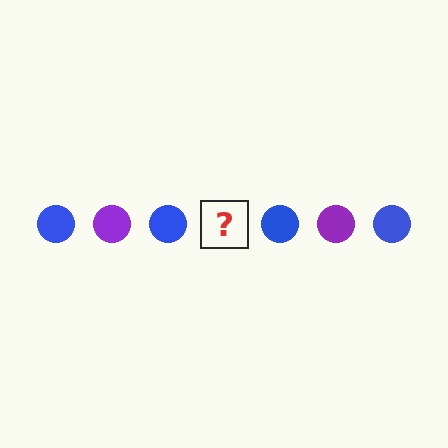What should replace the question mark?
The question mark should be replaced with a purple circle.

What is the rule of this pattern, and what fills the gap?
The rule is that the pattern cycles through blue, purple circles. The gap should be filled with a purple circle.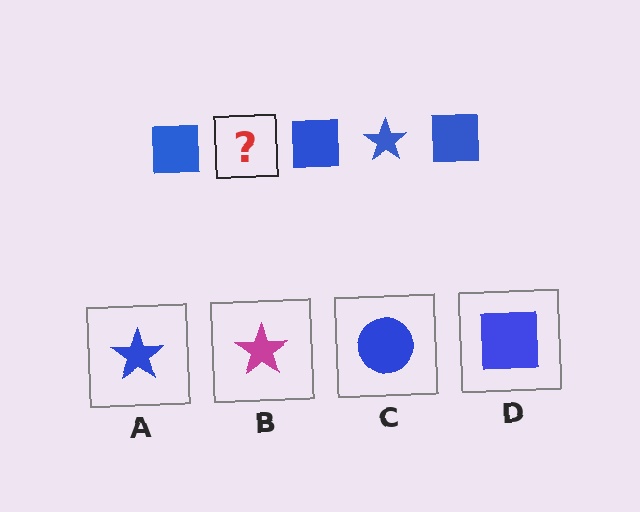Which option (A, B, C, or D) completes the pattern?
A.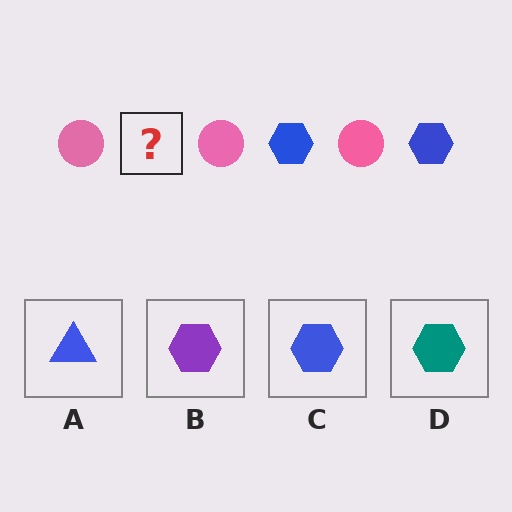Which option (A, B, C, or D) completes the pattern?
C.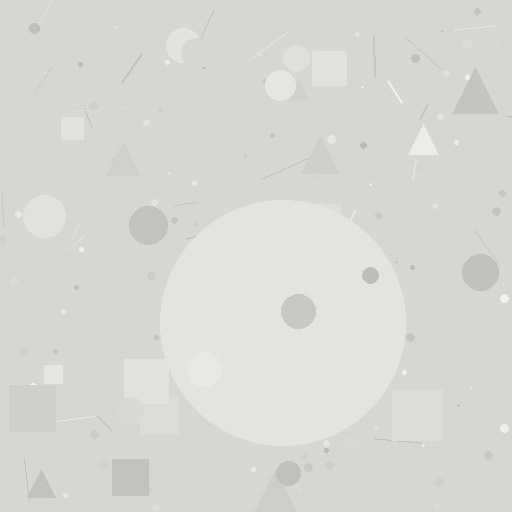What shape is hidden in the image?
A circle is hidden in the image.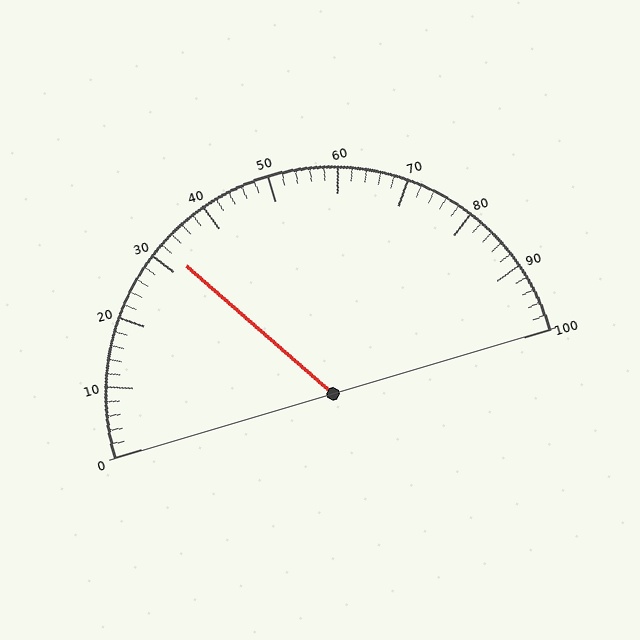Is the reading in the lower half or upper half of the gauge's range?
The reading is in the lower half of the range (0 to 100).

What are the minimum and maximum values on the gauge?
The gauge ranges from 0 to 100.